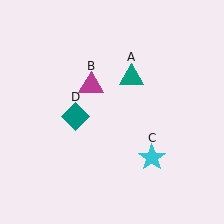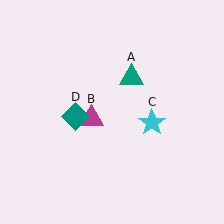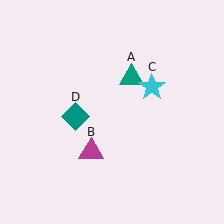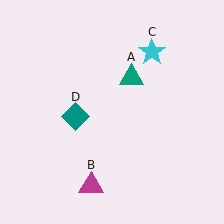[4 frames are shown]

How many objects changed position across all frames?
2 objects changed position: magenta triangle (object B), cyan star (object C).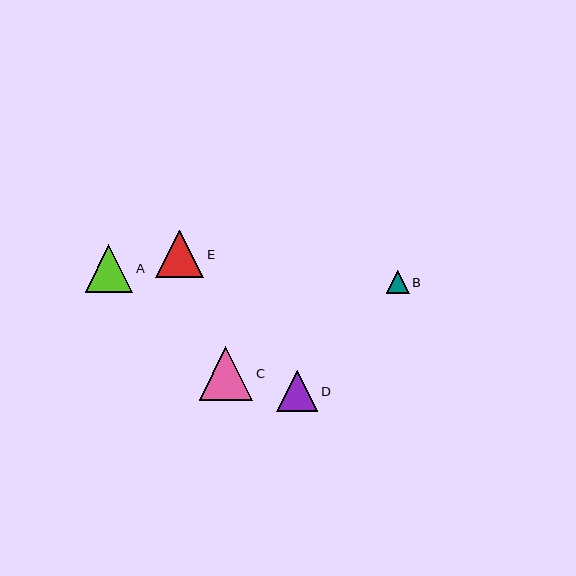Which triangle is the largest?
Triangle C is the largest with a size of approximately 53 pixels.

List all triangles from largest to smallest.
From largest to smallest: C, E, A, D, B.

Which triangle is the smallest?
Triangle B is the smallest with a size of approximately 23 pixels.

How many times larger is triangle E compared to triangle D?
Triangle E is approximately 1.2 times the size of triangle D.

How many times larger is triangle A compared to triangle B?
Triangle A is approximately 2.0 times the size of triangle B.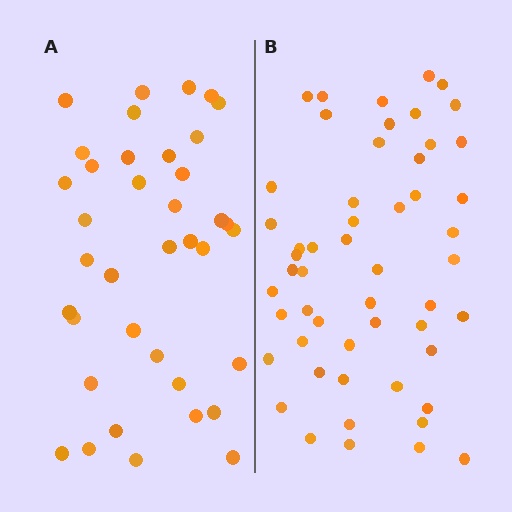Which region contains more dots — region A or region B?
Region B (the right region) has more dots.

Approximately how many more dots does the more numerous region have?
Region B has approximately 15 more dots than region A.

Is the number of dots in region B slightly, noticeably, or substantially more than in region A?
Region B has noticeably more, but not dramatically so. The ratio is roughly 1.4 to 1.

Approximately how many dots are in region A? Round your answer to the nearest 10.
About 40 dots. (The exact count is 38, which rounds to 40.)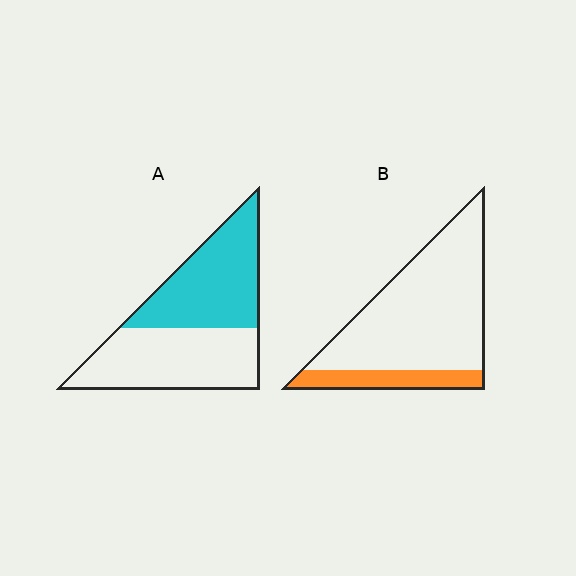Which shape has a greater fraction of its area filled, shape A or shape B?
Shape A.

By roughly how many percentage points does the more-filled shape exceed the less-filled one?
By roughly 30 percentage points (A over B).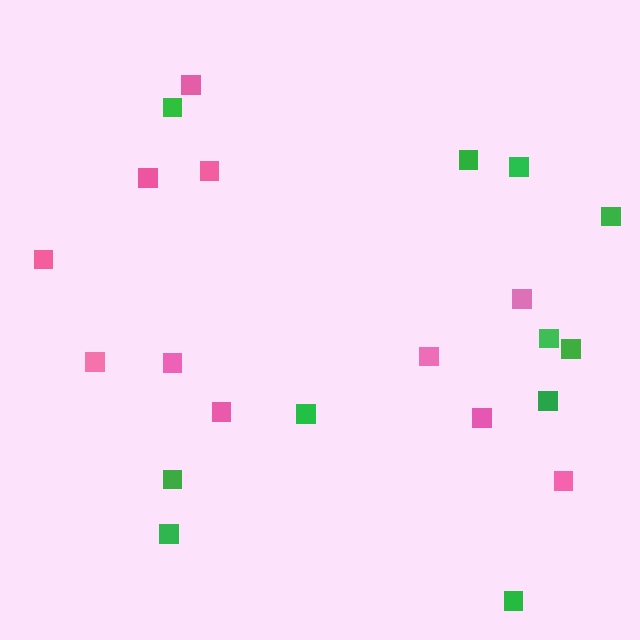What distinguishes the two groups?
There are 2 groups: one group of pink squares (11) and one group of green squares (11).